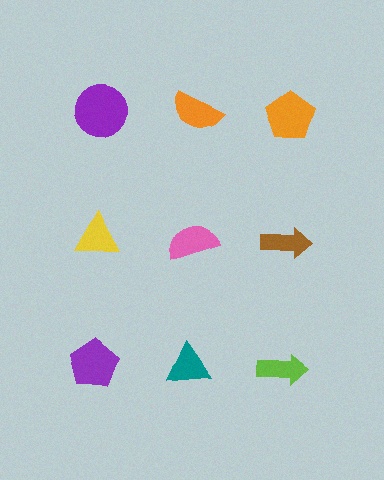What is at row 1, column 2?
An orange semicircle.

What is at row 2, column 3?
A brown arrow.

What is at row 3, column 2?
A teal triangle.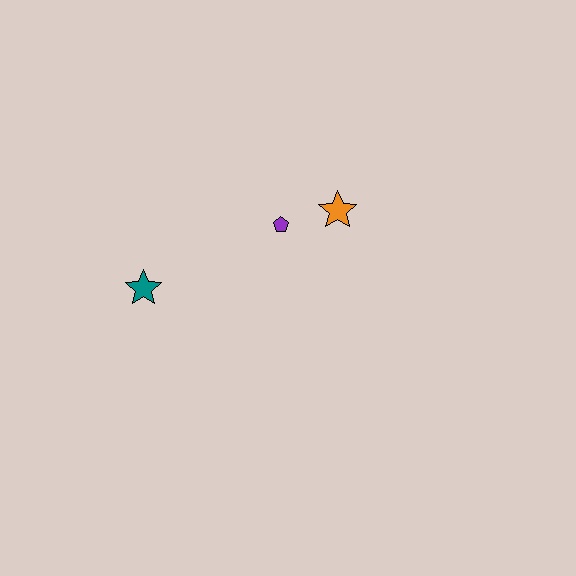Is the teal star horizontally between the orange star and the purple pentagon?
No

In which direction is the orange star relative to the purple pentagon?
The orange star is to the right of the purple pentagon.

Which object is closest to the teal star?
The purple pentagon is closest to the teal star.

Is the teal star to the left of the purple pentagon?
Yes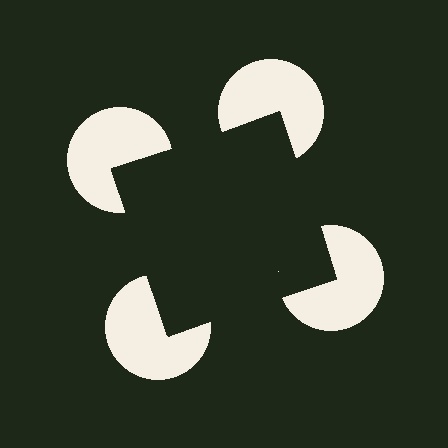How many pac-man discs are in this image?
There are 4 — one at each vertex of the illusory square.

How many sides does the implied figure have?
4 sides.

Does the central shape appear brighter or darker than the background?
It typically appears slightly darker than the background, even though no actual brightness change is drawn.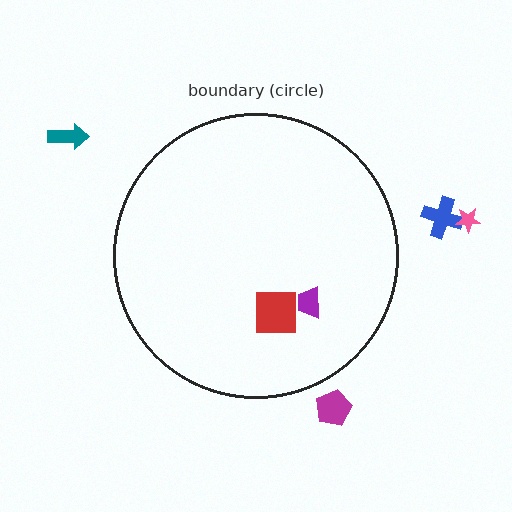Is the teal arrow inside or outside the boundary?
Outside.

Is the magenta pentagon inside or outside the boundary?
Outside.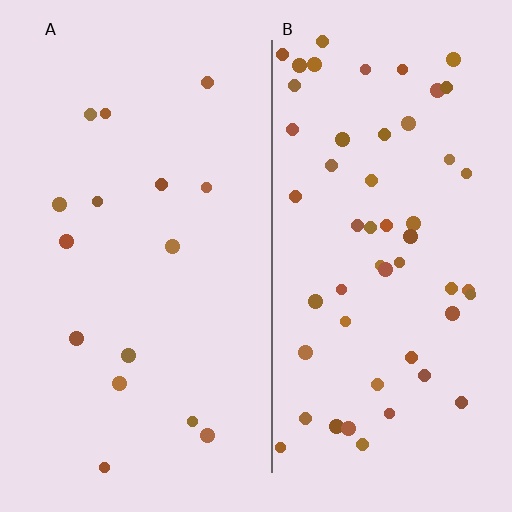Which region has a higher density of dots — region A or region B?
B (the right).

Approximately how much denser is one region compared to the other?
Approximately 3.5× — region B over region A.